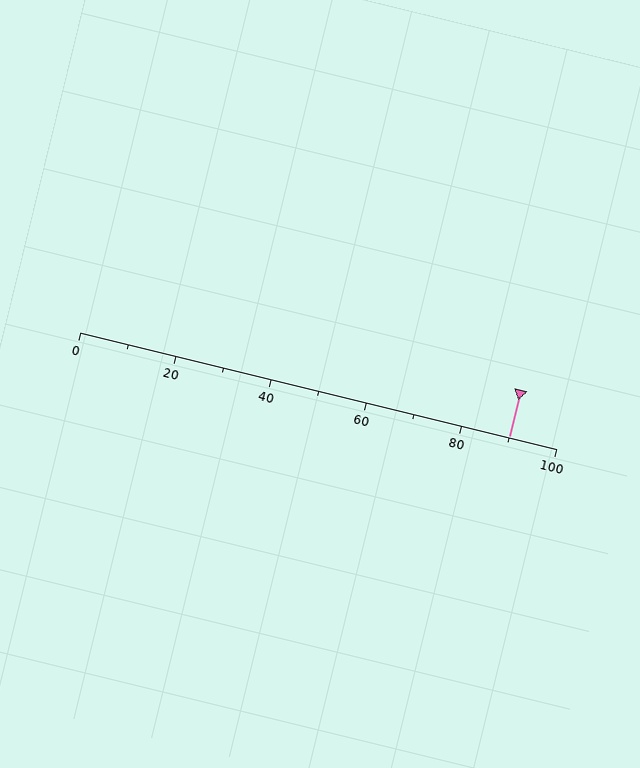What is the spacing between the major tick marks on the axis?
The major ticks are spaced 20 apart.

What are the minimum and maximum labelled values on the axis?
The axis runs from 0 to 100.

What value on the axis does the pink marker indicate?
The marker indicates approximately 90.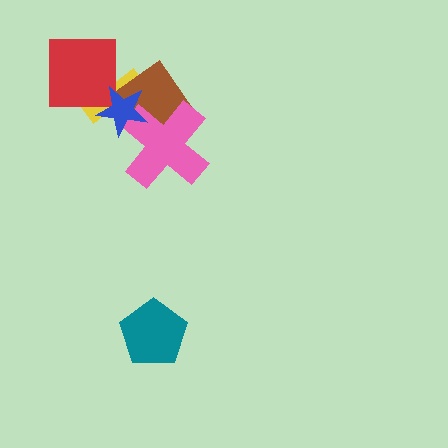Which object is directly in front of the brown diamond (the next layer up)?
The pink cross is directly in front of the brown diamond.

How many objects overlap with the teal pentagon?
0 objects overlap with the teal pentagon.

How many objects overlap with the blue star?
4 objects overlap with the blue star.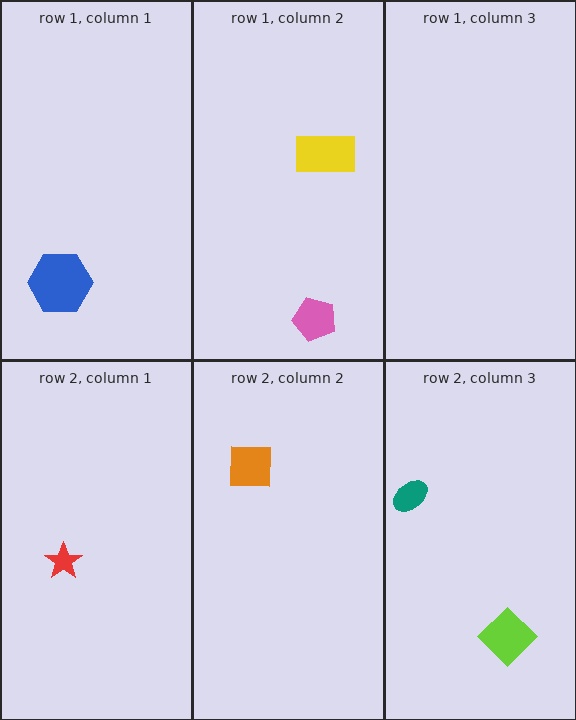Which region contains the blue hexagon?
The row 1, column 1 region.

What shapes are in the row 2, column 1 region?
The red star.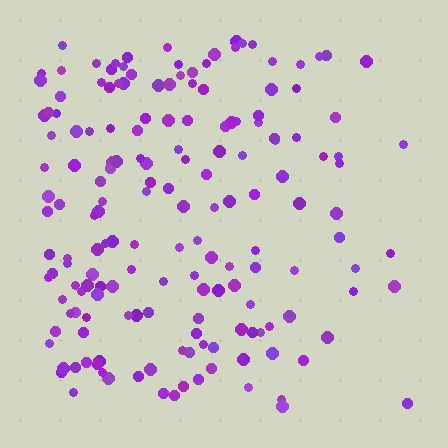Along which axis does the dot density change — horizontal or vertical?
Horizontal.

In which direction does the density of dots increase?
From right to left, with the left side densest.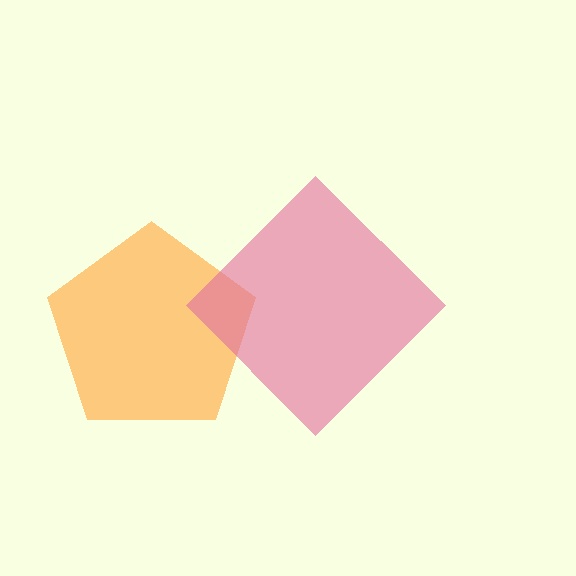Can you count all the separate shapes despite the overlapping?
Yes, there are 2 separate shapes.